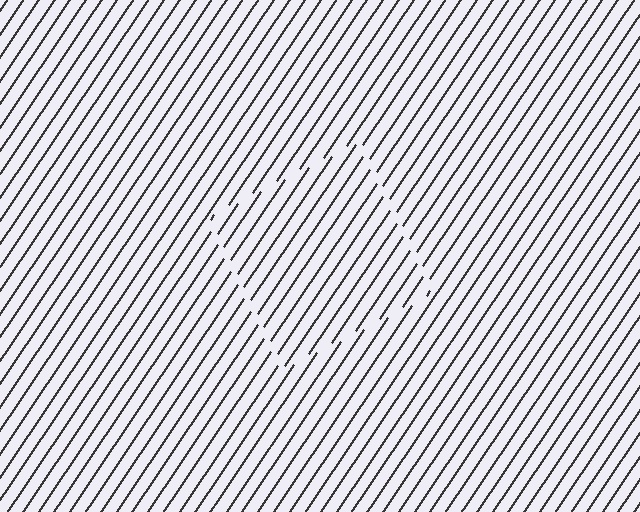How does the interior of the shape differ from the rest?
The interior of the shape contains the same grating, shifted by half a period — the contour is defined by the phase discontinuity where line-ends from the inner and outer gratings abut.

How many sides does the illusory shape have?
4 sides — the line-ends trace a square.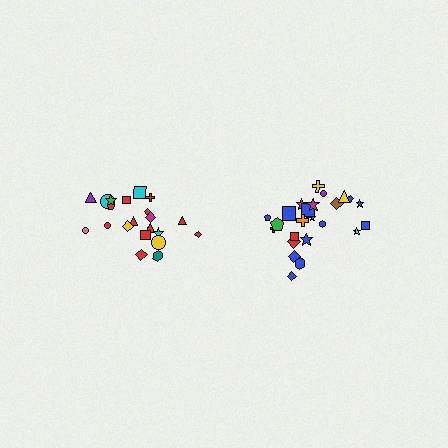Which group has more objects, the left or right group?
The right group.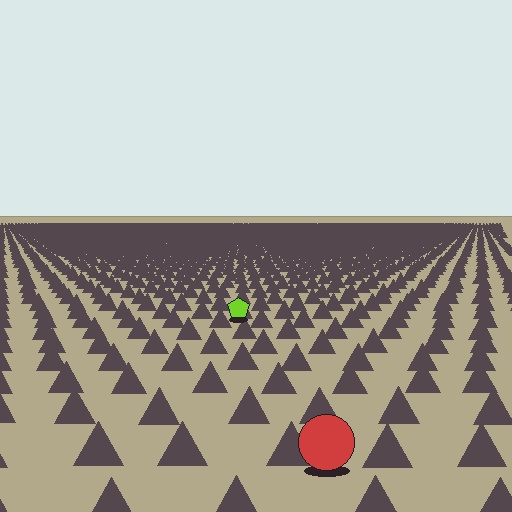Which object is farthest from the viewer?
The lime pentagon is farthest from the viewer. It appears smaller and the ground texture around it is denser.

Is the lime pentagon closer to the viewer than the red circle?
No. The red circle is closer — you can tell from the texture gradient: the ground texture is coarser near it.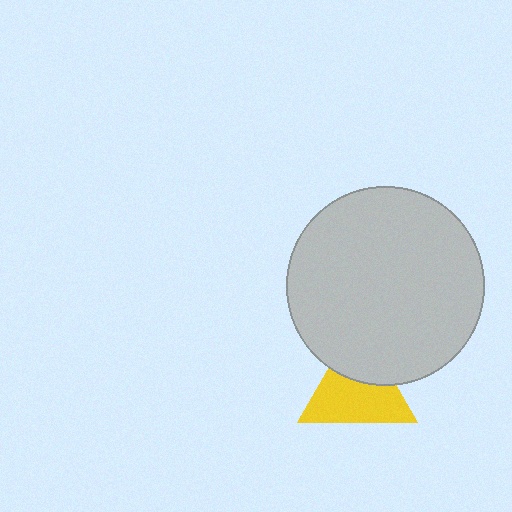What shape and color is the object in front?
The object in front is a light gray circle.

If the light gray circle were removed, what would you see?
You would see the complete yellow triangle.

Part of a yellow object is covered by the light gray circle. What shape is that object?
It is a triangle.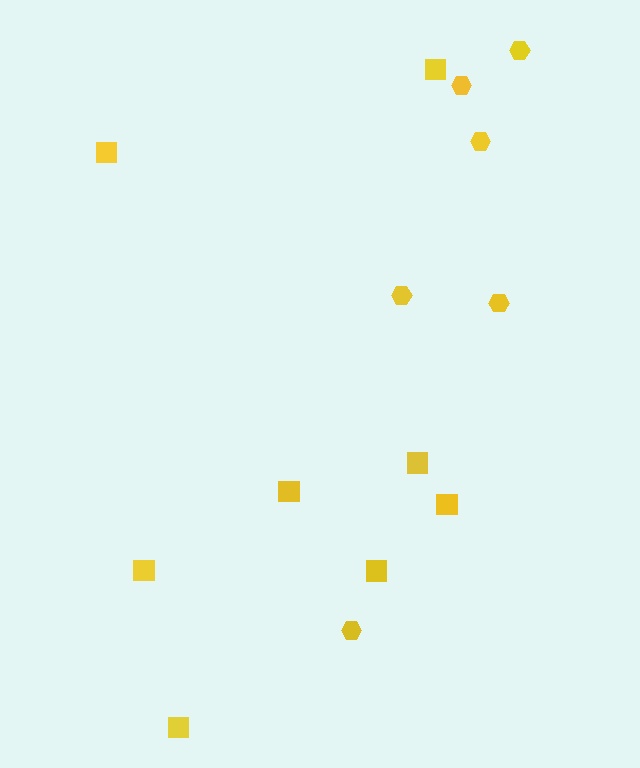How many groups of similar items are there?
There are 2 groups: one group of hexagons (6) and one group of squares (8).